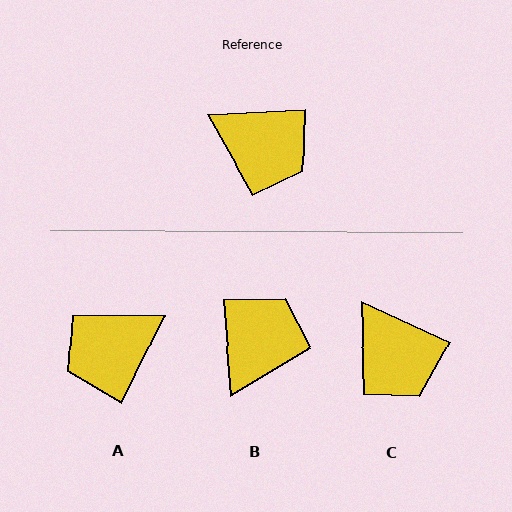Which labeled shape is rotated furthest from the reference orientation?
A, about 119 degrees away.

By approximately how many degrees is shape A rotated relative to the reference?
Approximately 119 degrees clockwise.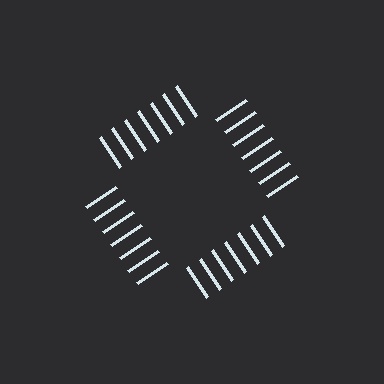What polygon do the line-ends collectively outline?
An illusory square — the line segments terminate on its edges but no continuous stroke is drawn.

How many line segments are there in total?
28 — 7 along each of the 4 edges.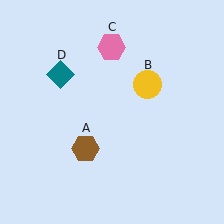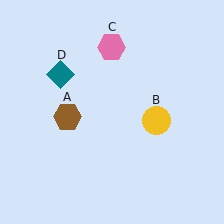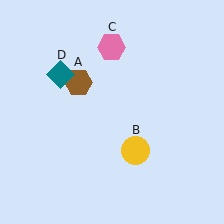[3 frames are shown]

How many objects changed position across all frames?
2 objects changed position: brown hexagon (object A), yellow circle (object B).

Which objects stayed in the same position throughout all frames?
Pink hexagon (object C) and teal diamond (object D) remained stationary.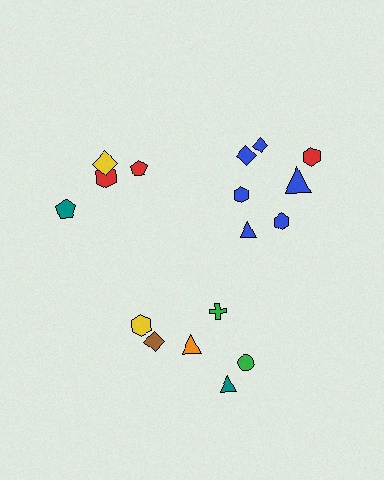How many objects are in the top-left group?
There are 4 objects.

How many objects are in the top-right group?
There are 7 objects.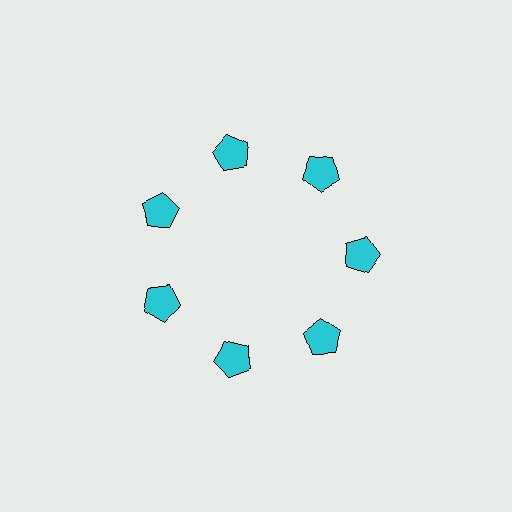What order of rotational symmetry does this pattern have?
This pattern has 7-fold rotational symmetry.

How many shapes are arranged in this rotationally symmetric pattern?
There are 7 shapes, arranged in 7 groups of 1.